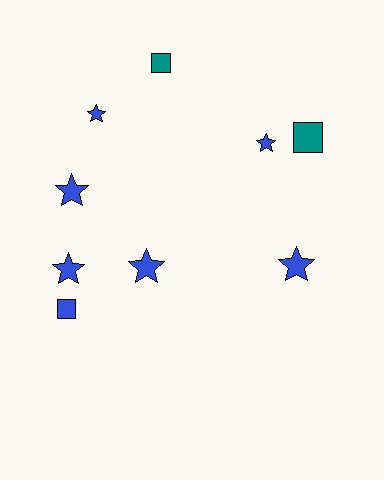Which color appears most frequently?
Blue, with 7 objects.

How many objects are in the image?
There are 9 objects.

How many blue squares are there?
There is 1 blue square.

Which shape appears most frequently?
Star, with 6 objects.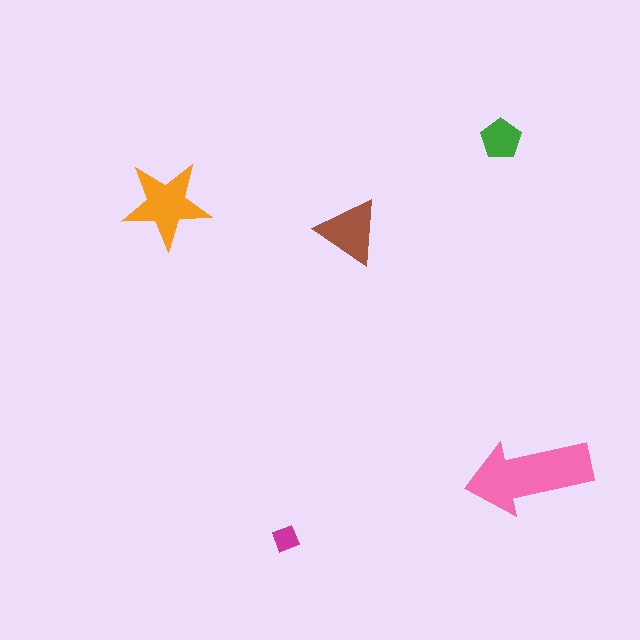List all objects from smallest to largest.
The magenta diamond, the green pentagon, the brown triangle, the orange star, the pink arrow.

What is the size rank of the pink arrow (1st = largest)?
1st.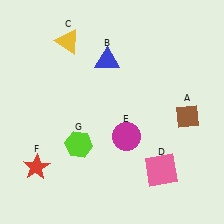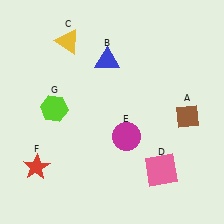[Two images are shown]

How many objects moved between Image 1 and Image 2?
1 object moved between the two images.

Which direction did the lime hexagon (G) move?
The lime hexagon (G) moved up.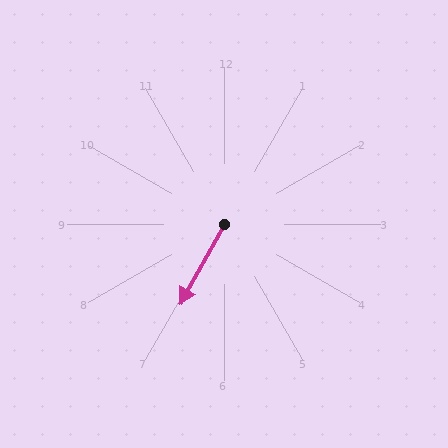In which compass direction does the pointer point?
Southwest.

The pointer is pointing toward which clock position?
Roughly 7 o'clock.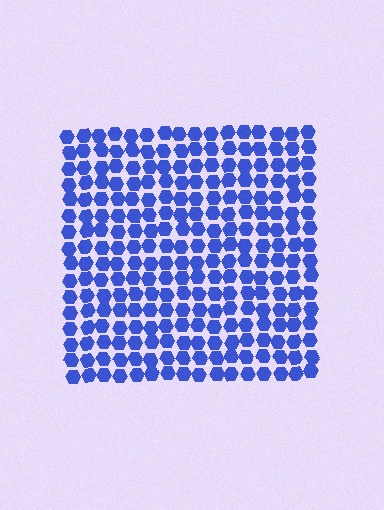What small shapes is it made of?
It is made of small hexagons.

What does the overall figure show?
The overall figure shows a square.